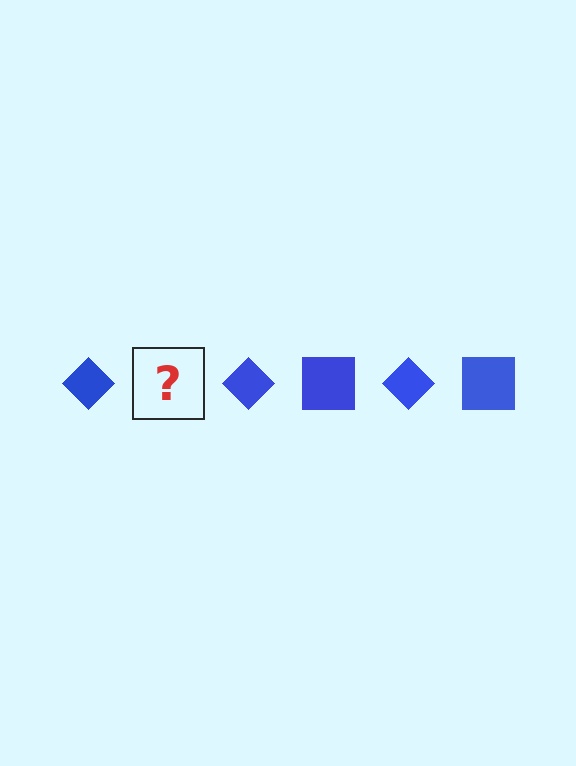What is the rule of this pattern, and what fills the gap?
The rule is that the pattern cycles through diamond, square shapes in blue. The gap should be filled with a blue square.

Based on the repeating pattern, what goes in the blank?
The blank should be a blue square.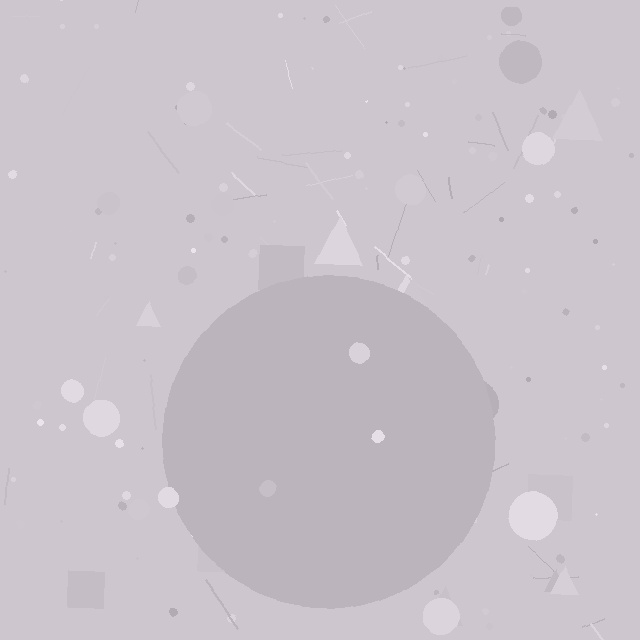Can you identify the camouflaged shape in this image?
The camouflaged shape is a circle.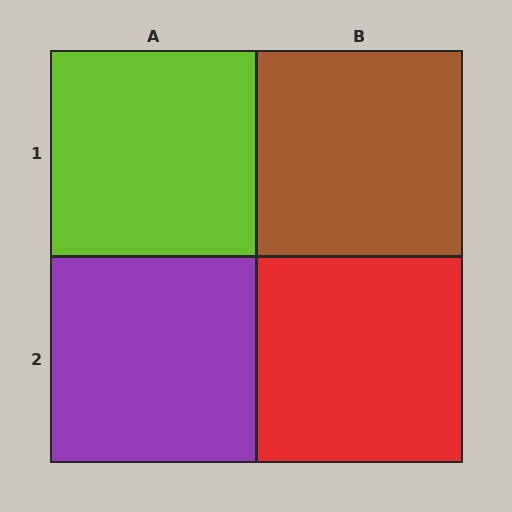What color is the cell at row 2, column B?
Red.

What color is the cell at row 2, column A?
Purple.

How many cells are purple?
1 cell is purple.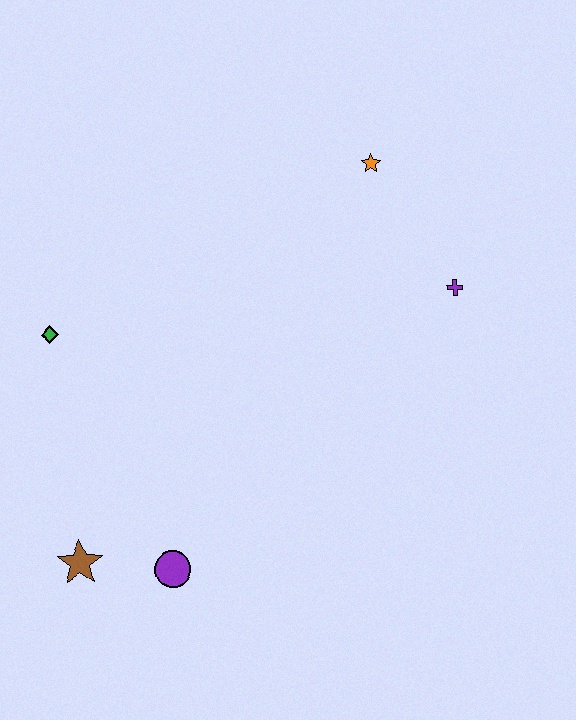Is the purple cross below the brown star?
No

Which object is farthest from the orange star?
The brown star is farthest from the orange star.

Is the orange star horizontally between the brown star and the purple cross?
Yes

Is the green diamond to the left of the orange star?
Yes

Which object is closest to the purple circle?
The brown star is closest to the purple circle.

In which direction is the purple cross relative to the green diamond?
The purple cross is to the right of the green diamond.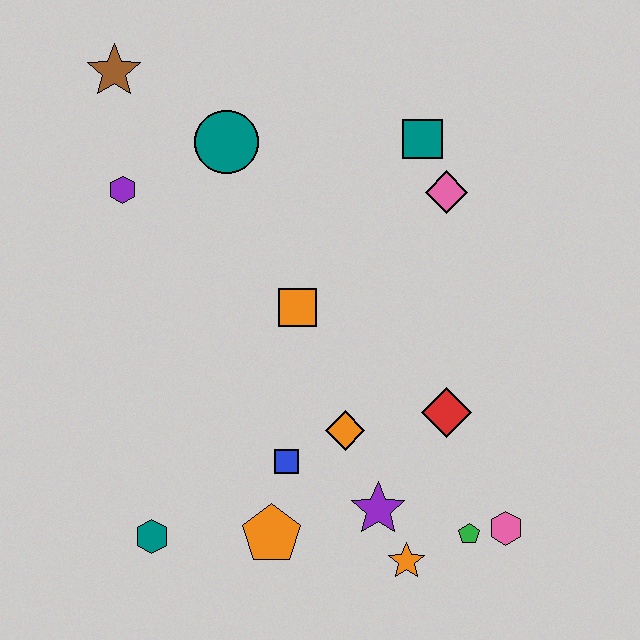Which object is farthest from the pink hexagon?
The brown star is farthest from the pink hexagon.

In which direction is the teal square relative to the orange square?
The teal square is above the orange square.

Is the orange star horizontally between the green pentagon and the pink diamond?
No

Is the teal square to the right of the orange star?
Yes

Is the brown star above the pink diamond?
Yes